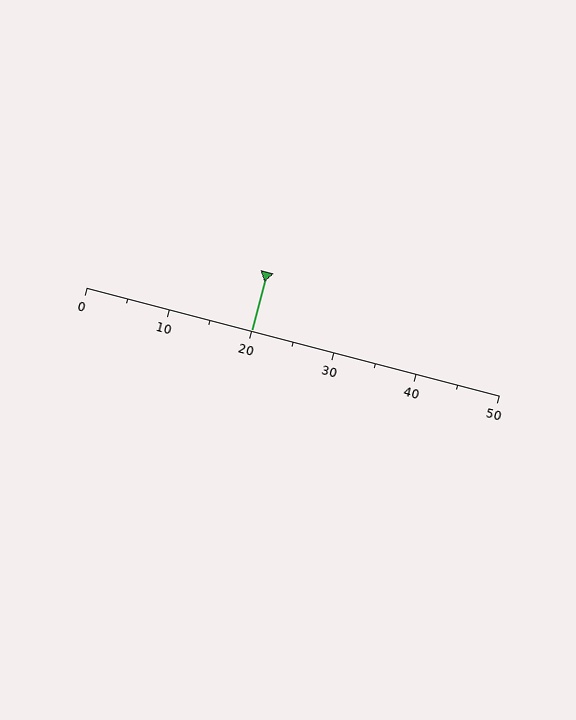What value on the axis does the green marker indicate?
The marker indicates approximately 20.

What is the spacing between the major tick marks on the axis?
The major ticks are spaced 10 apart.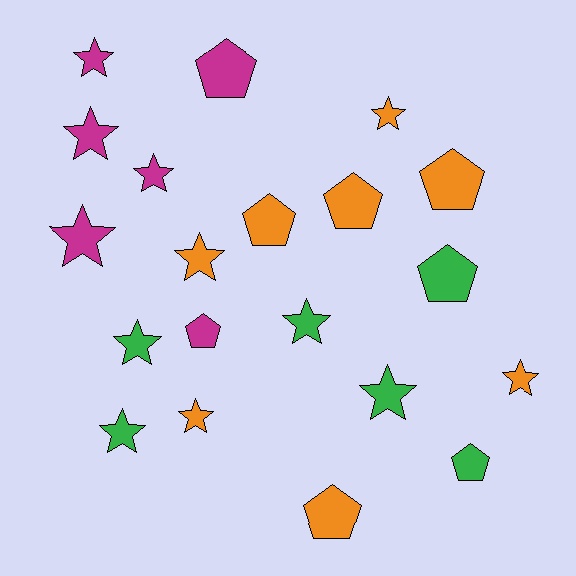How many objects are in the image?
There are 20 objects.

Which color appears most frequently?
Orange, with 8 objects.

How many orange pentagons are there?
There are 4 orange pentagons.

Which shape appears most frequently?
Star, with 12 objects.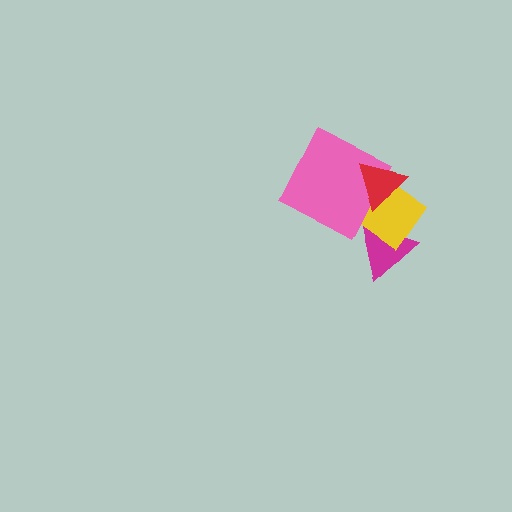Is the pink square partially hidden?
Yes, it is partially covered by another shape.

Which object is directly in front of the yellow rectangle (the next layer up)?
The pink square is directly in front of the yellow rectangle.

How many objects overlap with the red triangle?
2 objects overlap with the red triangle.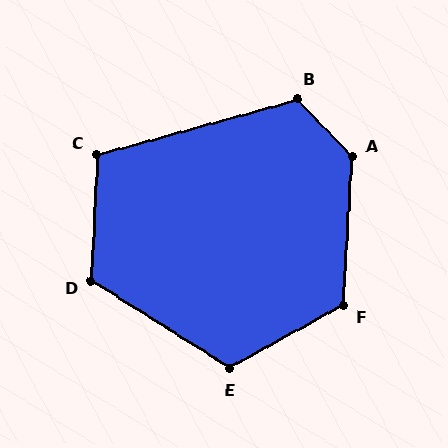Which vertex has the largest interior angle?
A, at approximately 133 degrees.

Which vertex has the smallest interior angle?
C, at approximately 108 degrees.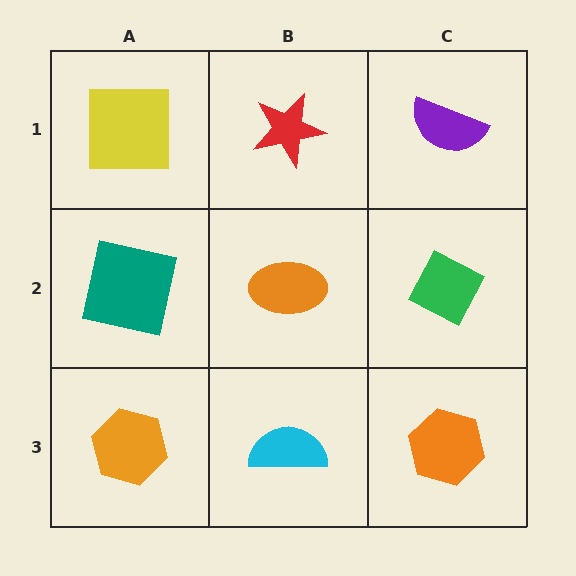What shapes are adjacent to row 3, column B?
An orange ellipse (row 2, column B), an orange hexagon (row 3, column A), an orange hexagon (row 3, column C).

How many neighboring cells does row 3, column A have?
2.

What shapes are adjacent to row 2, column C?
A purple semicircle (row 1, column C), an orange hexagon (row 3, column C), an orange ellipse (row 2, column B).